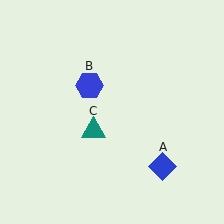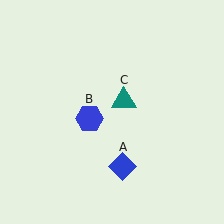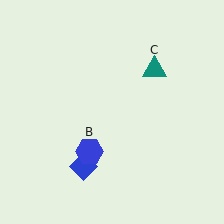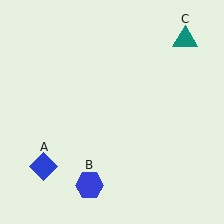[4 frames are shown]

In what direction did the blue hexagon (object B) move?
The blue hexagon (object B) moved down.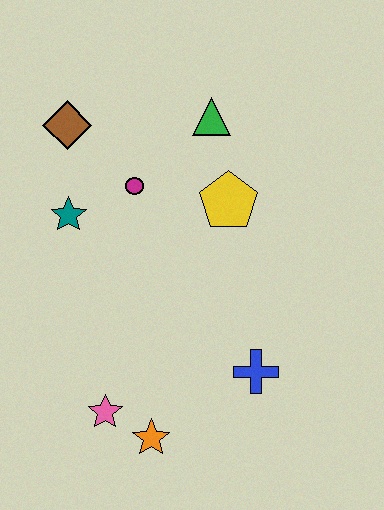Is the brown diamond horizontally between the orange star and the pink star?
No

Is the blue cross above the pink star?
Yes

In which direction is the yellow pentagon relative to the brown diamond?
The yellow pentagon is to the right of the brown diamond.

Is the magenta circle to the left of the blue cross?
Yes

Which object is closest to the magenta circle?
The teal star is closest to the magenta circle.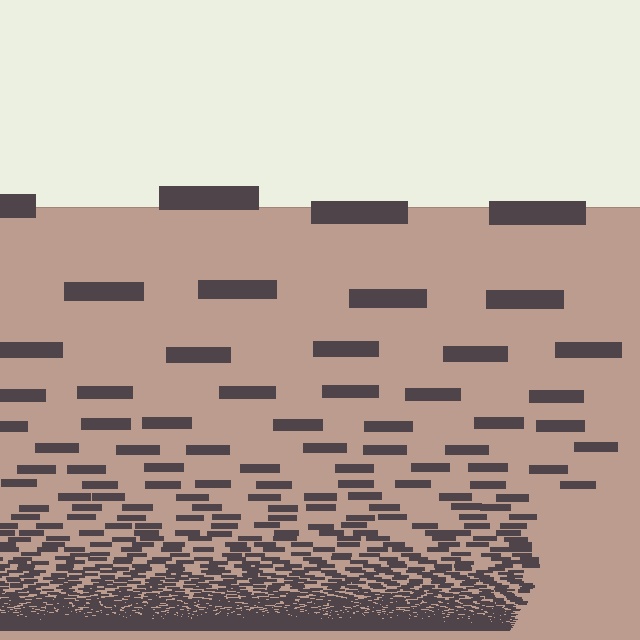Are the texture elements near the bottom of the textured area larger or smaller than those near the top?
Smaller. The gradient is inverted — elements near the bottom are smaller and denser.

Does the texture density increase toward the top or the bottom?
Density increases toward the bottom.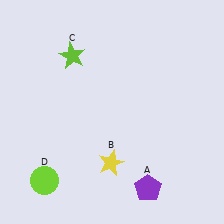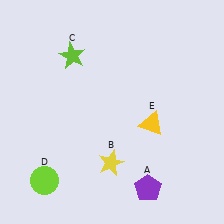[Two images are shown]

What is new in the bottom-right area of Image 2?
A yellow triangle (E) was added in the bottom-right area of Image 2.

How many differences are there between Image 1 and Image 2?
There is 1 difference between the two images.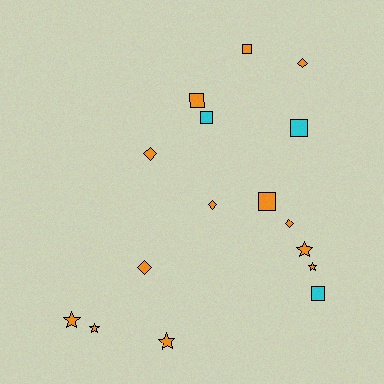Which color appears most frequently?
Orange, with 13 objects.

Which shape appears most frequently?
Square, with 6 objects.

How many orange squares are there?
There are 3 orange squares.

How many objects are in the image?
There are 16 objects.